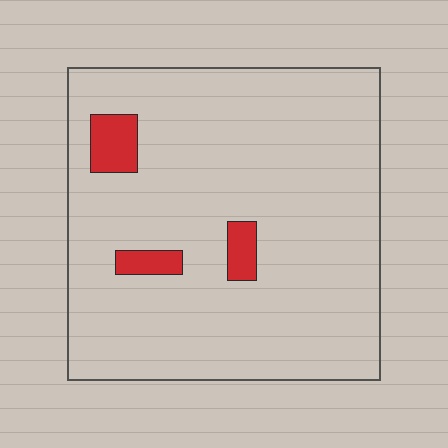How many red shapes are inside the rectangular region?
3.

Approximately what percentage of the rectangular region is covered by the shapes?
Approximately 5%.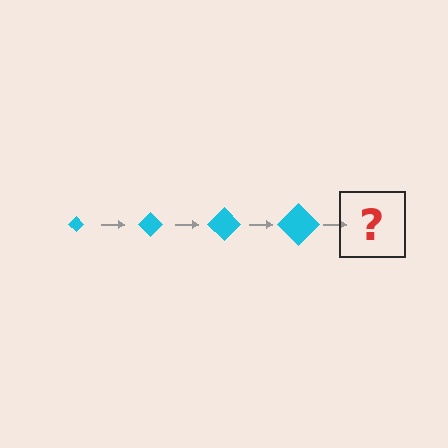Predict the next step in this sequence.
The next step is a cyan diamond, larger than the previous one.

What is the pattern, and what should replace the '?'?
The pattern is that the diamond gets progressively larger each step. The '?' should be a cyan diamond, larger than the previous one.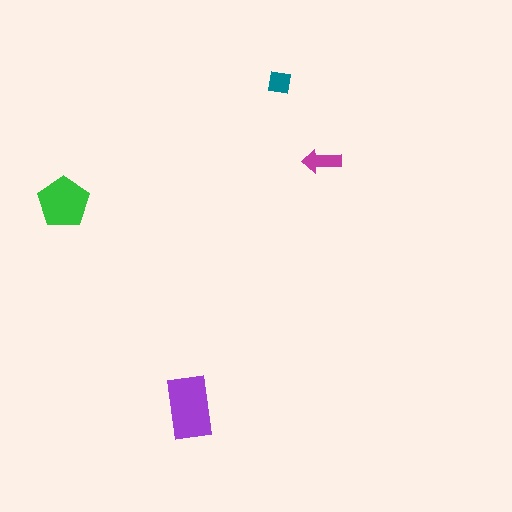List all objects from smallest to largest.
The teal square, the magenta arrow, the green pentagon, the purple rectangle.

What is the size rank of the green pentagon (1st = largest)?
2nd.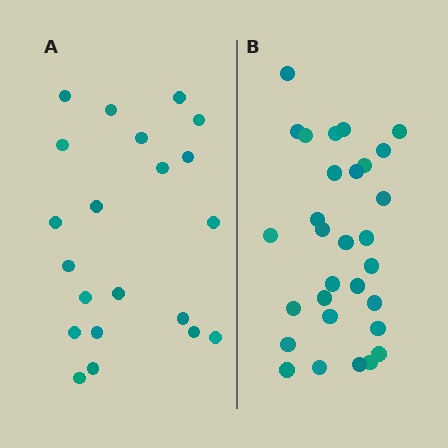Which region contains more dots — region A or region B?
Region B (the right region) has more dots.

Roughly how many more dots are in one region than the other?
Region B has roughly 8 or so more dots than region A.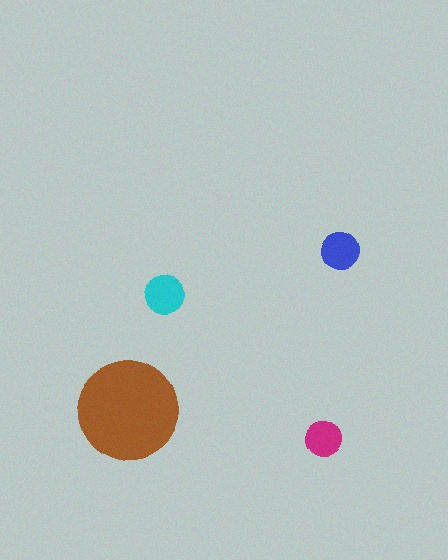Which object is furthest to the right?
The blue circle is rightmost.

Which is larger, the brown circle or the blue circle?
The brown one.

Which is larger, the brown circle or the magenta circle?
The brown one.